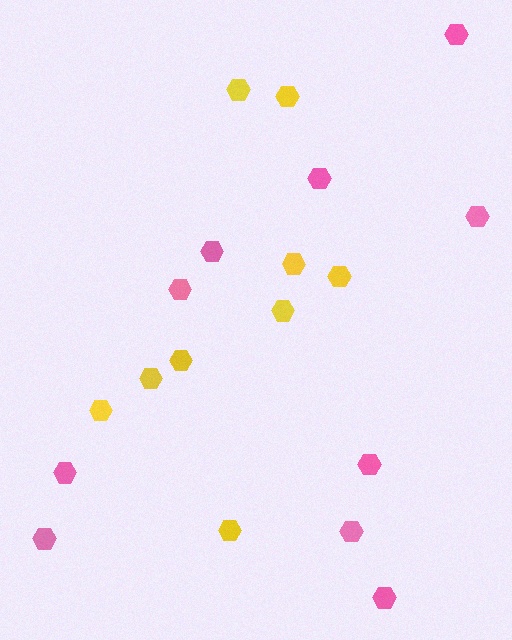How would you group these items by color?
There are 2 groups: one group of pink hexagons (10) and one group of yellow hexagons (9).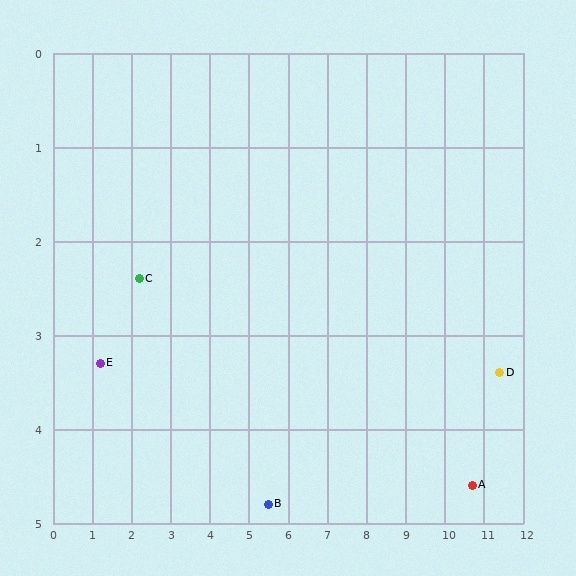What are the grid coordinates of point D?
Point D is at approximately (11.4, 3.4).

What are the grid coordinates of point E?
Point E is at approximately (1.2, 3.3).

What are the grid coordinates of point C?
Point C is at approximately (2.2, 2.4).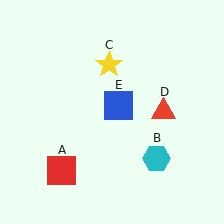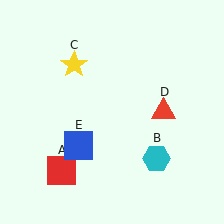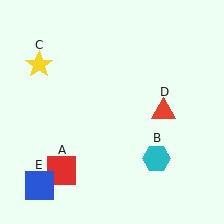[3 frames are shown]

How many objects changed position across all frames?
2 objects changed position: yellow star (object C), blue square (object E).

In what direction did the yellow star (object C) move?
The yellow star (object C) moved left.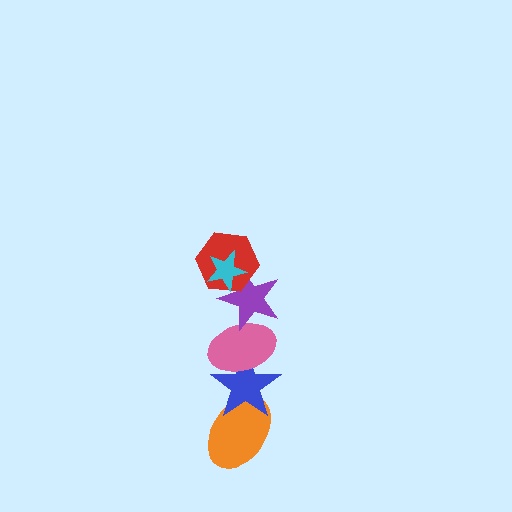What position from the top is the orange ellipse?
The orange ellipse is 6th from the top.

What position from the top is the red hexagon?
The red hexagon is 2nd from the top.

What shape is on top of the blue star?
The pink ellipse is on top of the blue star.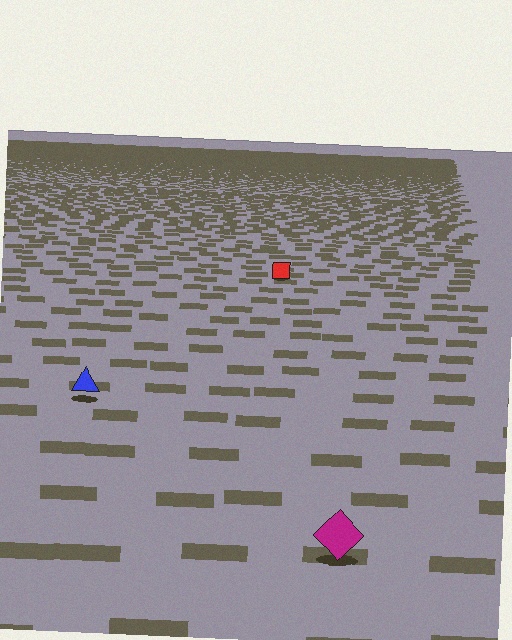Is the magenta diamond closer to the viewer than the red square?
Yes. The magenta diamond is closer — you can tell from the texture gradient: the ground texture is coarser near it.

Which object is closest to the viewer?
The magenta diamond is closest. The texture marks near it are larger and more spread out.